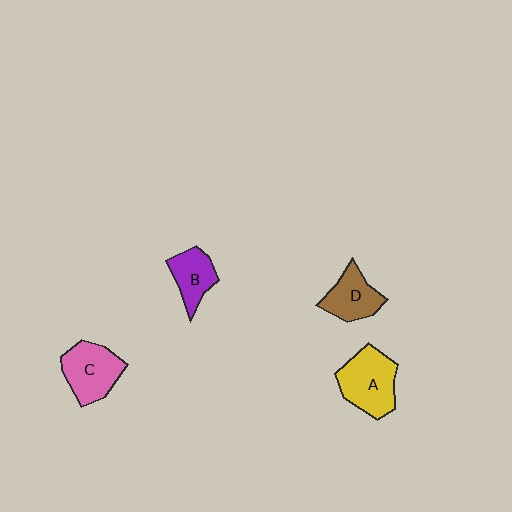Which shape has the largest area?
Shape A (yellow).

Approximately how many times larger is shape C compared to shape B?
Approximately 1.4 times.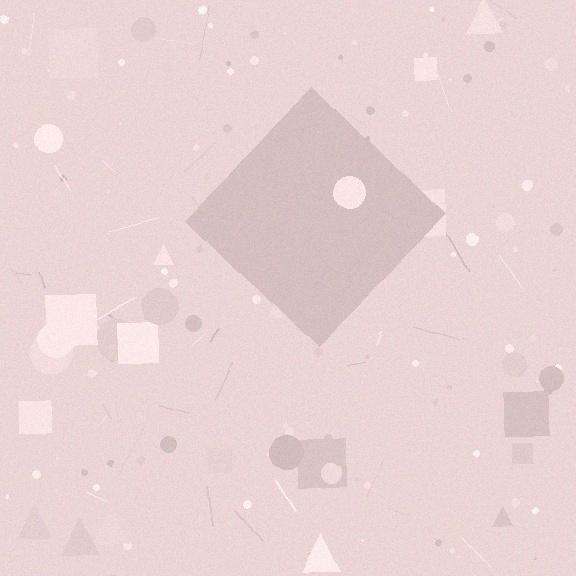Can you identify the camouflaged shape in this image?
The camouflaged shape is a diamond.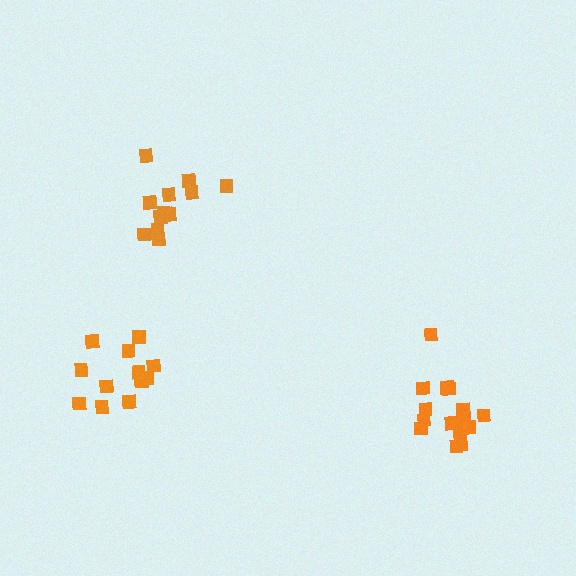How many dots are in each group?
Group 1: 15 dots, Group 2: 12 dots, Group 3: 13 dots (40 total).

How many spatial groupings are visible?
There are 3 spatial groupings.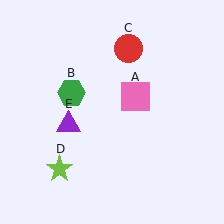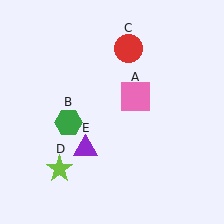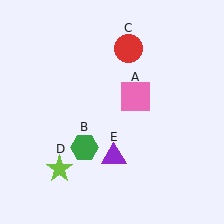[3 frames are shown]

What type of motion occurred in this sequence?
The green hexagon (object B), purple triangle (object E) rotated counterclockwise around the center of the scene.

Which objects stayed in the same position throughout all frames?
Pink square (object A) and red circle (object C) and lime star (object D) remained stationary.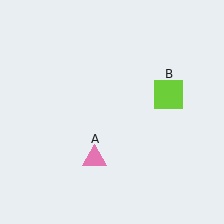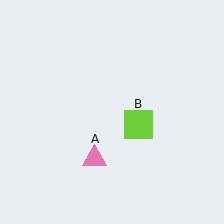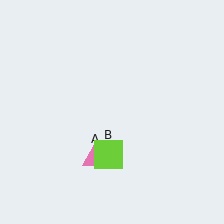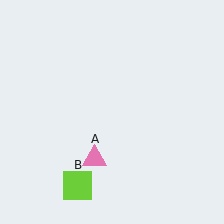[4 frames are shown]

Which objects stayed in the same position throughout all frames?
Pink triangle (object A) remained stationary.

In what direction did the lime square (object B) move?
The lime square (object B) moved down and to the left.